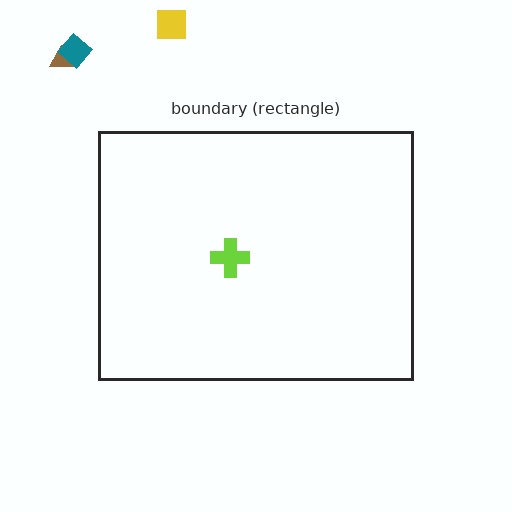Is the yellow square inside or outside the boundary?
Outside.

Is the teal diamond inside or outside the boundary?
Outside.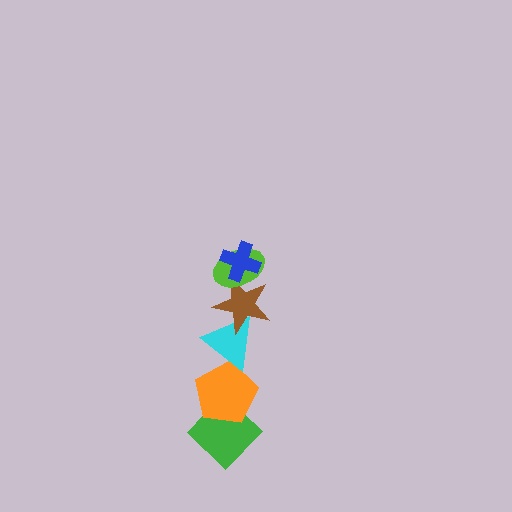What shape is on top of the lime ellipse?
The blue cross is on top of the lime ellipse.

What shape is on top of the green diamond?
The orange pentagon is on top of the green diamond.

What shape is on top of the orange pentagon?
The cyan triangle is on top of the orange pentagon.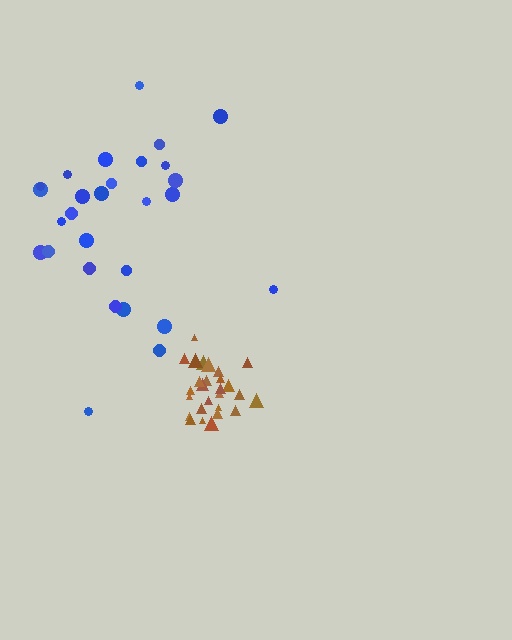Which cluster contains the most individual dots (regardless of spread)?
Blue (29).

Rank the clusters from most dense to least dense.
brown, blue.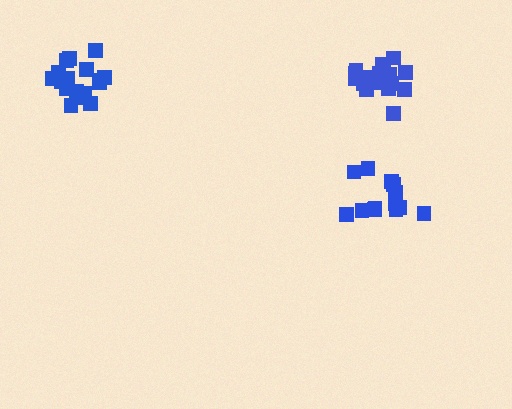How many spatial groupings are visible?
There are 3 spatial groupings.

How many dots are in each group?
Group 1: 19 dots, Group 2: 14 dots, Group 3: 18 dots (51 total).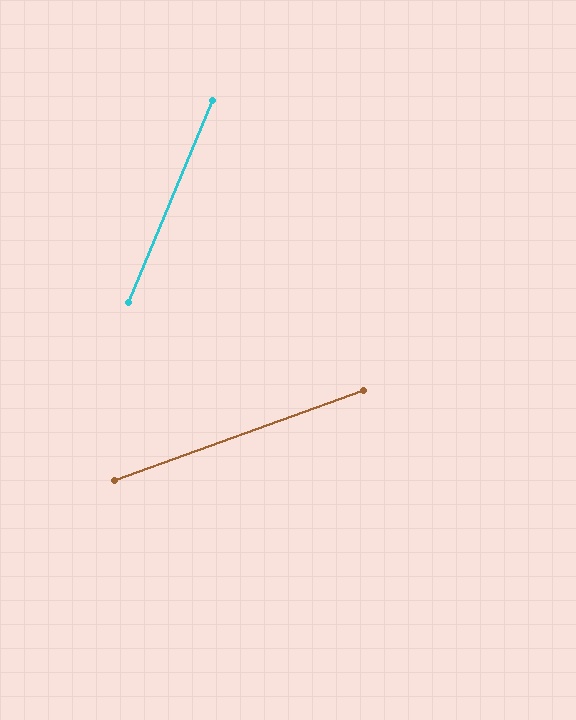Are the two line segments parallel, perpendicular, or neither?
Neither parallel nor perpendicular — they differ by about 47°.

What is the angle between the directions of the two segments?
Approximately 47 degrees.